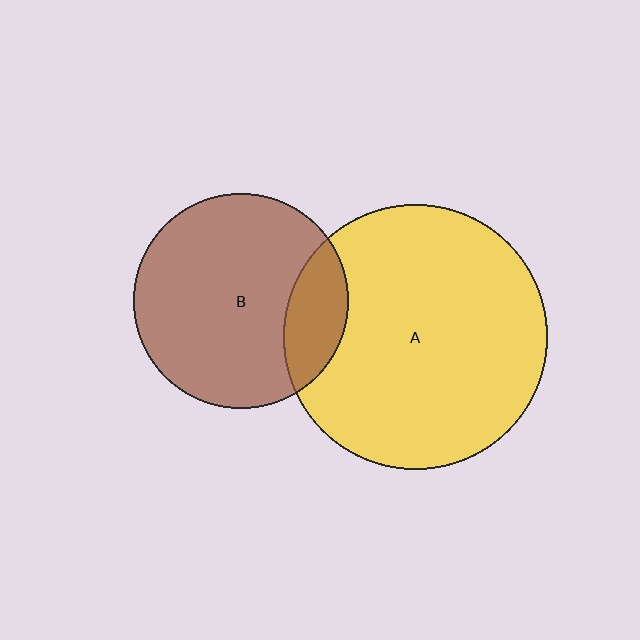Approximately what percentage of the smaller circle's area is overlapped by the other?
Approximately 20%.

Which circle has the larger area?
Circle A (yellow).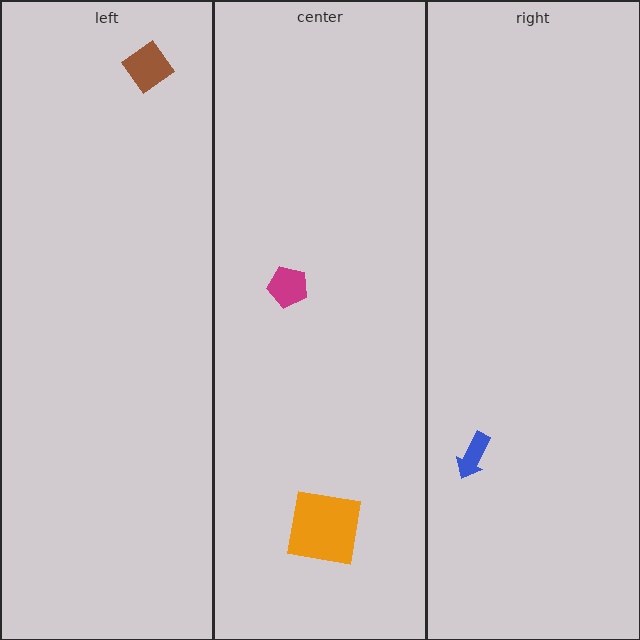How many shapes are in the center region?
2.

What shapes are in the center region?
The magenta pentagon, the orange square.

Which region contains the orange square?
The center region.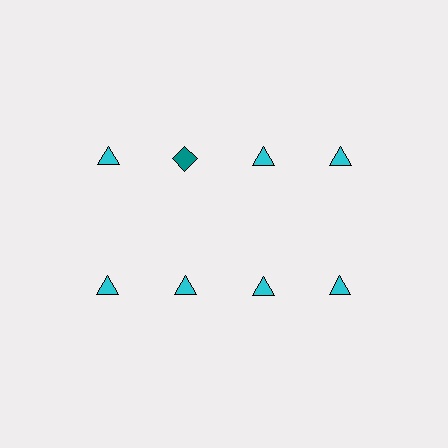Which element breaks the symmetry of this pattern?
The teal diamond in the top row, second from left column breaks the symmetry. All other shapes are cyan triangles.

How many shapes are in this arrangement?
There are 8 shapes arranged in a grid pattern.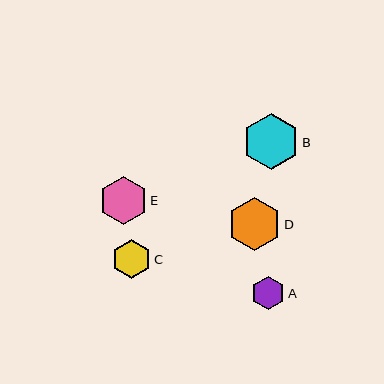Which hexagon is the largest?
Hexagon B is the largest with a size of approximately 56 pixels.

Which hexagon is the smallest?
Hexagon A is the smallest with a size of approximately 33 pixels.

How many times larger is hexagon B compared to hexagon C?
Hexagon B is approximately 1.4 times the size of hexagon C.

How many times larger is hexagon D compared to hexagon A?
Hexagon D is approximately 1.6 times the size of hexagon A.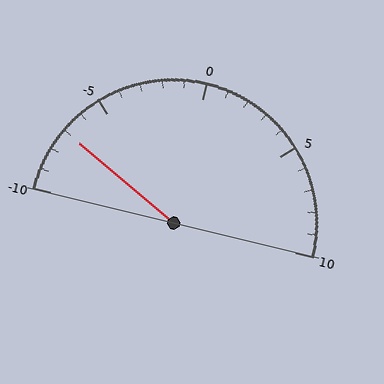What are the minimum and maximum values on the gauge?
The gauge ranges from -10 to 10.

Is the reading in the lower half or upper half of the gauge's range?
The reading is in the lower half of the range (-10 to 10).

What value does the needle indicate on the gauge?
The needle indicates approximately -7.